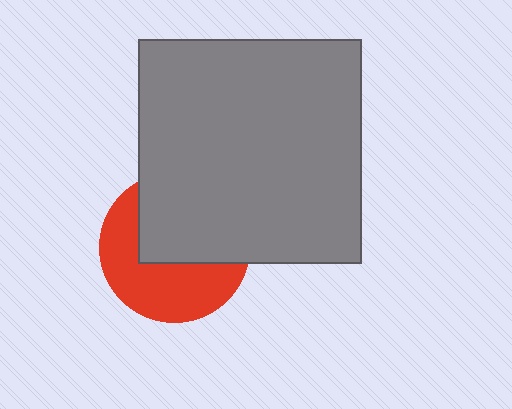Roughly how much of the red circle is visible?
About half of it is visible (roughly 50%).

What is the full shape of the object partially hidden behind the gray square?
The partially hidden object is a red circle.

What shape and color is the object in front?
The object in front is a gray square.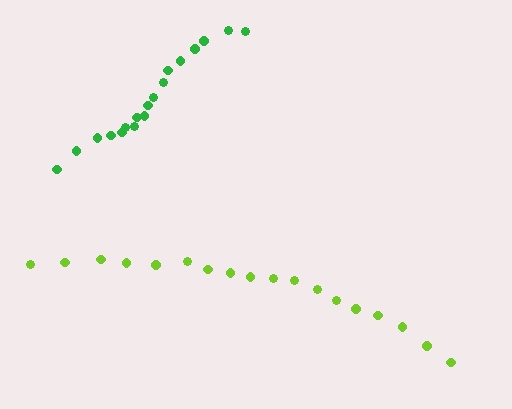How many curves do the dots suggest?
There are 2 distinct paths.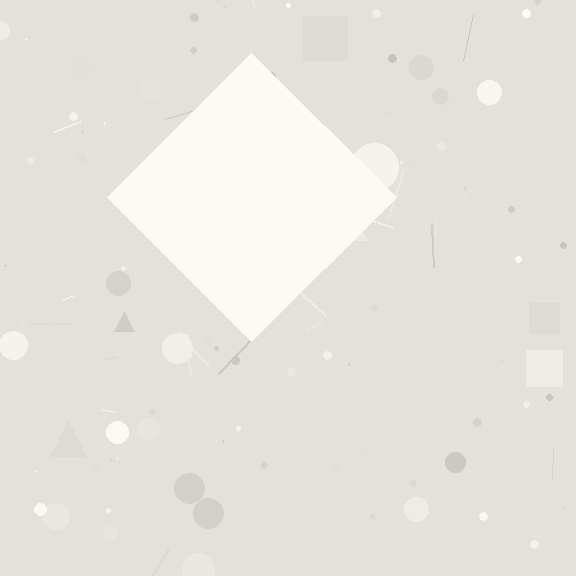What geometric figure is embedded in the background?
A diamond is embedded in the background.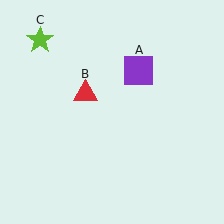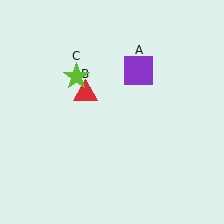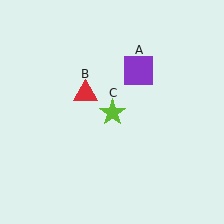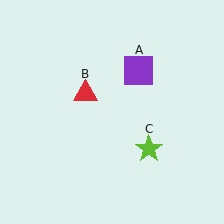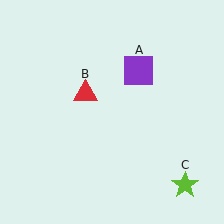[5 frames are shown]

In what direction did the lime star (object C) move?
The lime star (object C) moved down and to the right.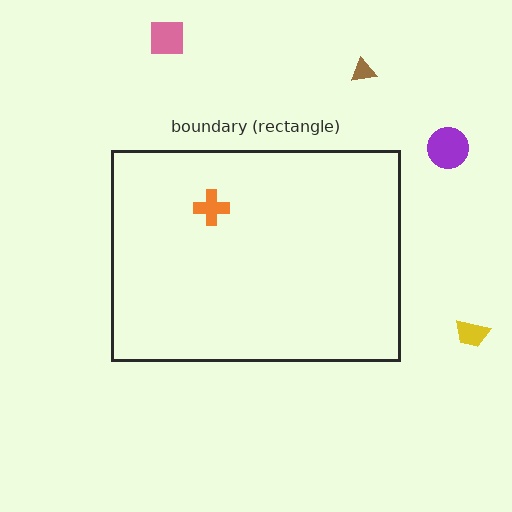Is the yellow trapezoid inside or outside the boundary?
Outside.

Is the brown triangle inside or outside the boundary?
Outside.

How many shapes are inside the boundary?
1 inside, 4 outside.